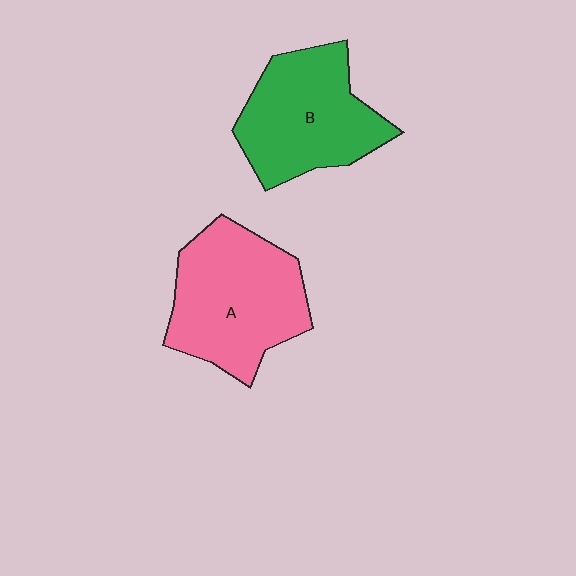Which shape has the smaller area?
Shape B (green).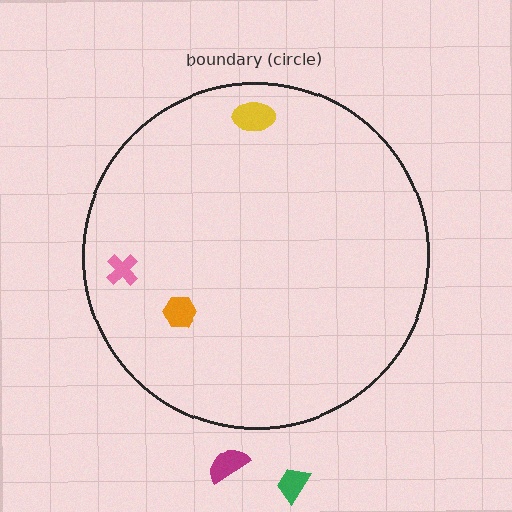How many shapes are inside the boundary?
3 inside, 2 outside.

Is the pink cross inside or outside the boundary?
Inside.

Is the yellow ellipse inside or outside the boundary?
Inside.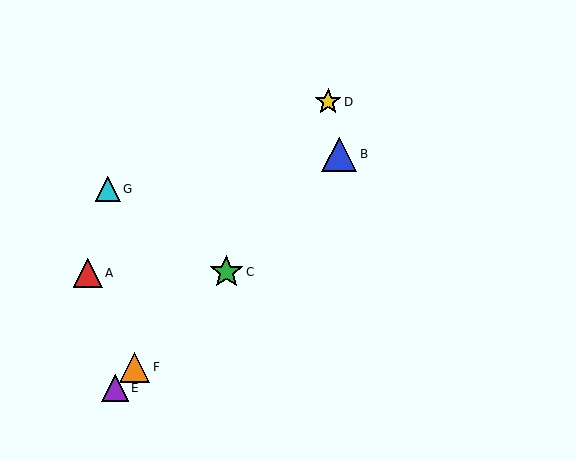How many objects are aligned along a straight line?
4 objects (B, C, E, F) are aligned along a straight line.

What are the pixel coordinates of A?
Object A is at (88, 273).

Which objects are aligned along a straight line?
Objects B, C, E, F are aligned along a straight line.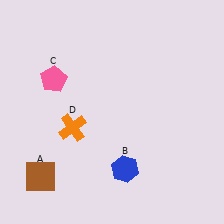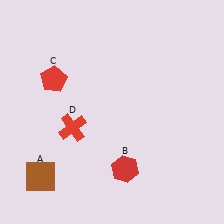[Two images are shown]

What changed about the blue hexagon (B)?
In Image 1, B is blue. In Image 2, it changed to red.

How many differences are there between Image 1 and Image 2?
There are 3 differences between the two images.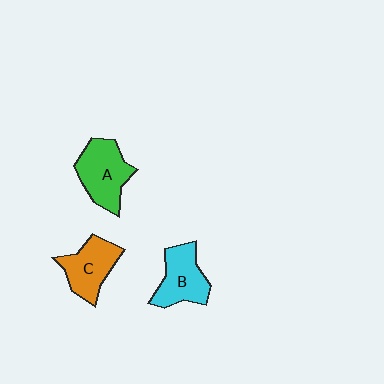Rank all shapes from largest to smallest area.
From largest to smallest: A (green), B (cyan), C (orange).